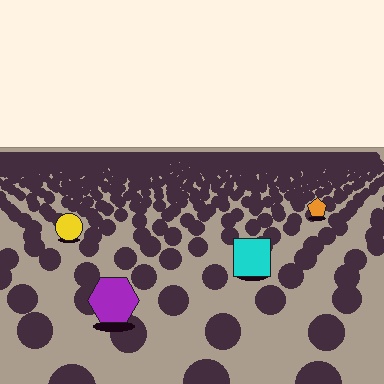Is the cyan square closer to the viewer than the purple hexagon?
No. The purple hexagon is closer — you can tell from the texture gradient: the ground texture is coarser near it.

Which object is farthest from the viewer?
The orange pentagon is farthest from the viewer. It appears smaller and the ground texture around it is denser.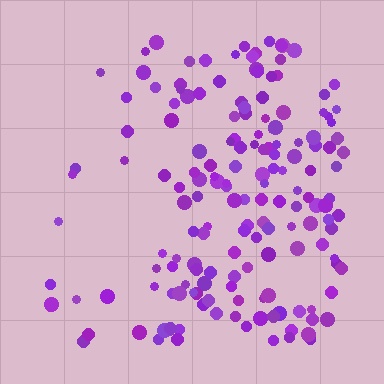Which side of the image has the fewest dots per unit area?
The left.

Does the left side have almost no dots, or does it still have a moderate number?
Still a moderate number, just noticeably fewer than the right.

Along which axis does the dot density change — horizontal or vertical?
Horizontal.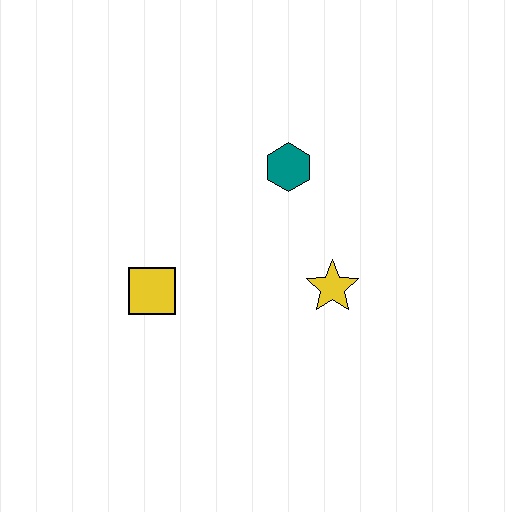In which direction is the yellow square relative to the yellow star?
The yellow square is to the left of the yellow star.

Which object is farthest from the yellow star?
The yellow square is farthest from the yellow star.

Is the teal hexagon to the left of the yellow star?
Yes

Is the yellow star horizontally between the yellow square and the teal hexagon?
No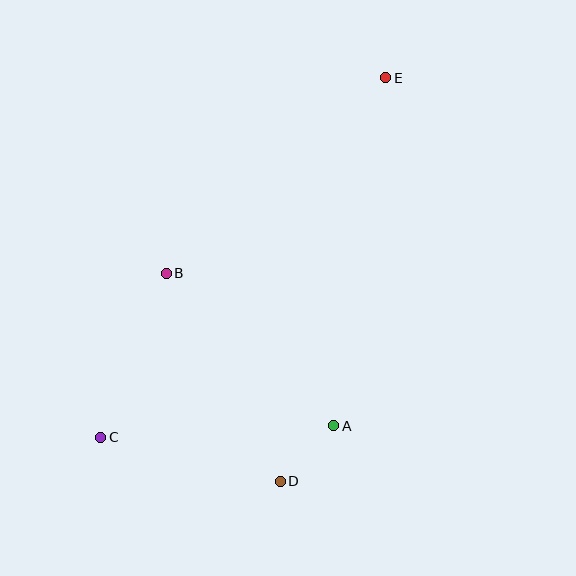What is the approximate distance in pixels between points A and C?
The distance between A and C is approximately 233 pixels.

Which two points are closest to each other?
Points A and D are closest to each other.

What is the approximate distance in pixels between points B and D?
The distance between B and D is approximately 237 pixels.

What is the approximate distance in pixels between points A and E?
The distance between A and E is approximately 352 pixels.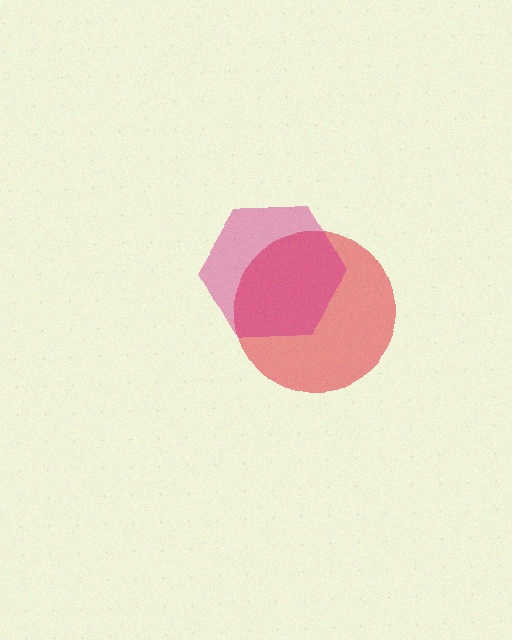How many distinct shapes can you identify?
There are 2 distinct shapes: a red circle, a magenta hexagon.